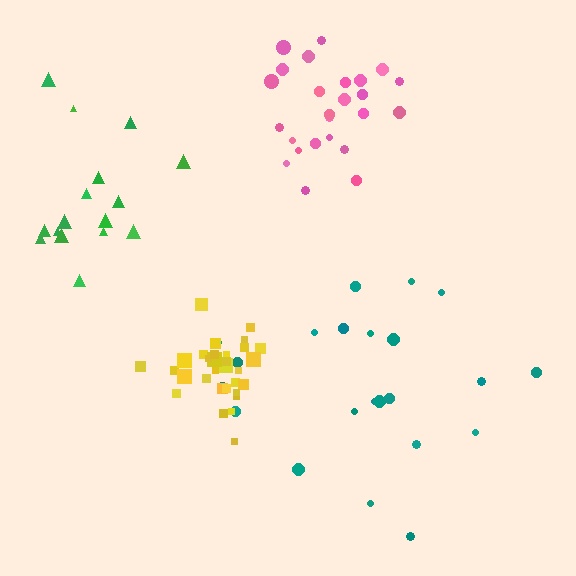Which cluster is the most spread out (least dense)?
Teal.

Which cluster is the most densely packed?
Yellow.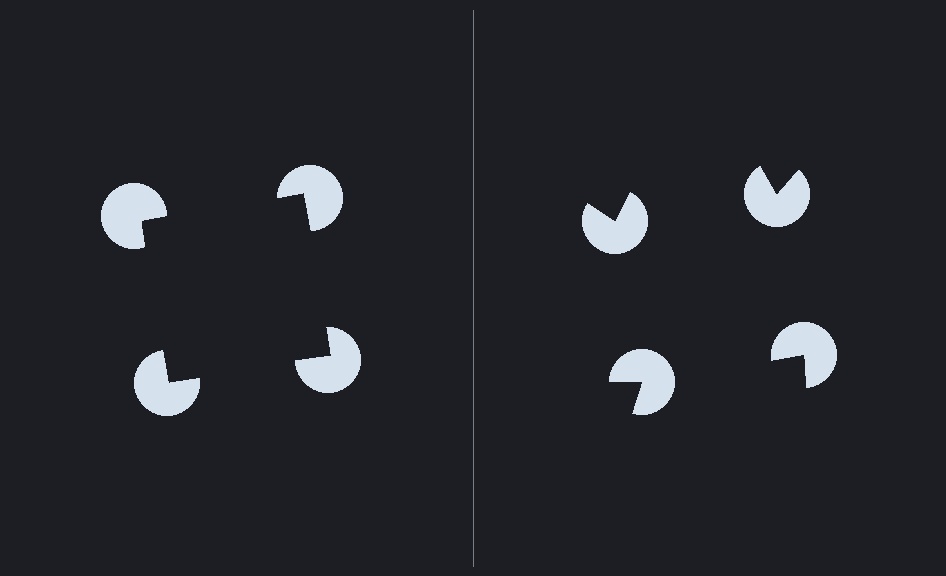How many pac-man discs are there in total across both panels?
8 — 4 on each side.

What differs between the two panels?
The pac-man discs are positioned identically on both sides; only the wedge orientations differ. On the left they align to a square; on the right they are misaligned.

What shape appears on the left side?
An illusory square.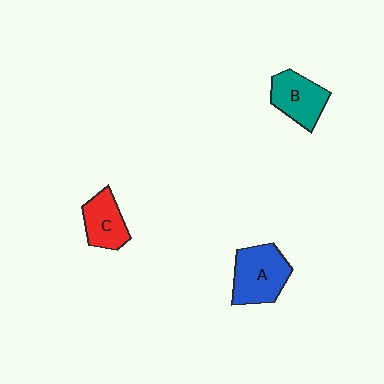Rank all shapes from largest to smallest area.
From largest to smallest: A (blue), B (teal), C (red).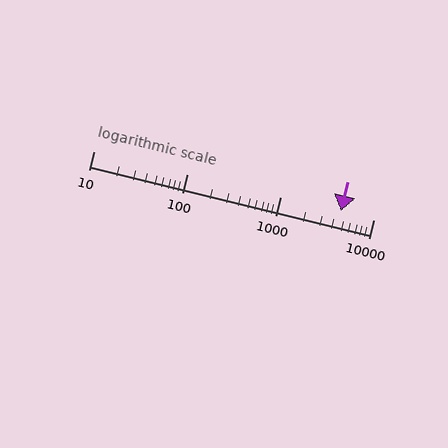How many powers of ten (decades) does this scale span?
The scale spans 3 decades, from 10 to 10000.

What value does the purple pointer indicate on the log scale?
The pointer indicates approximately 4500.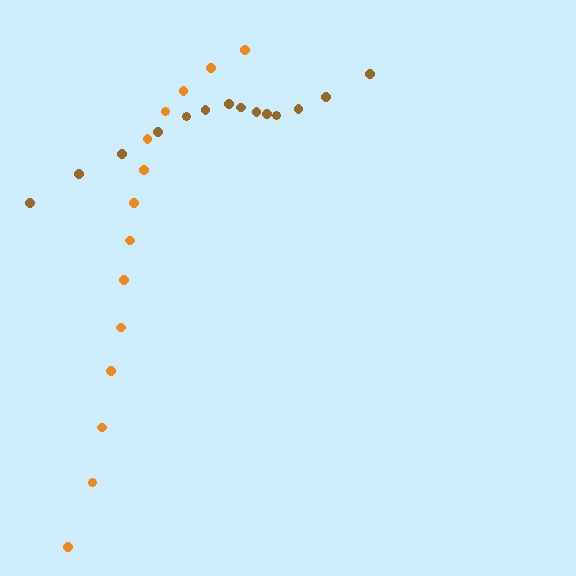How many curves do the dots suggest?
There are 2 distinct paths.